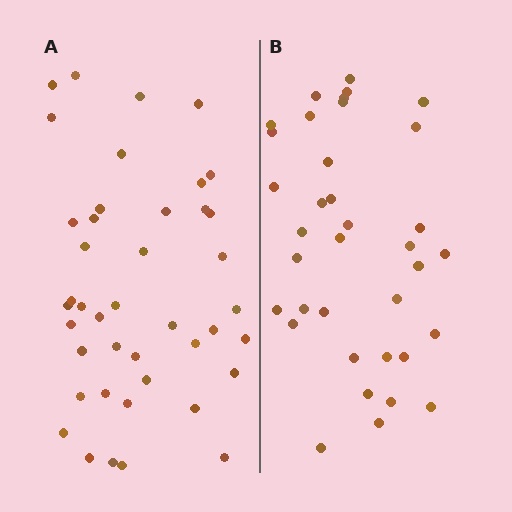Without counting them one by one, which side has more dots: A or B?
Region A (the left region) has more dots.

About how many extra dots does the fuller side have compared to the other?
Region A has about 6 more dots than region B.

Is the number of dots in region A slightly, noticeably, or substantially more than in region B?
Region A has only slightly more — the two regions are fairly close. The ratio is roughly 1.2 to 1.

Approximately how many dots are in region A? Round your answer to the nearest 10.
About 40 dots. (The exact count is 42, which rounds to 40.)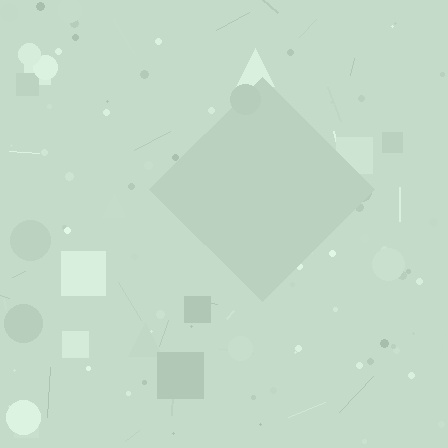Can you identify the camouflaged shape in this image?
The camouflaged shape is a diamond.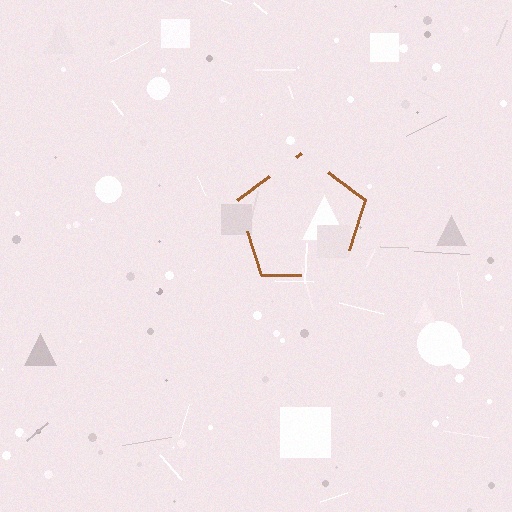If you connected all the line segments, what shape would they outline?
They would outline a pentagon.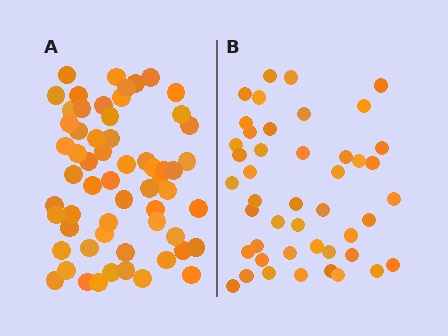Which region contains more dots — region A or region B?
Region A (the left region) has more dots.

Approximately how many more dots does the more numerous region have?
Region A has approximately 15 more dots than region B.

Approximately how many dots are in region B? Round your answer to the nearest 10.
About 40 dots. (The exact count is 45, which rounds to 40.)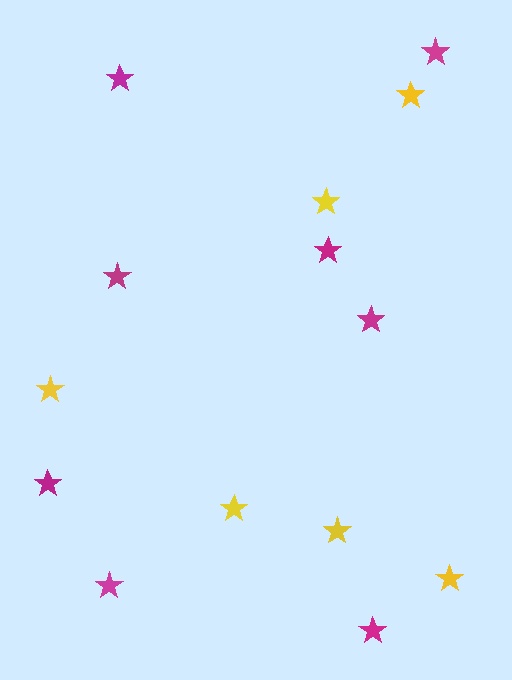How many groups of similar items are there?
There are 2 groups: one group of yellow stars (6) and one group of magenta stars (8).